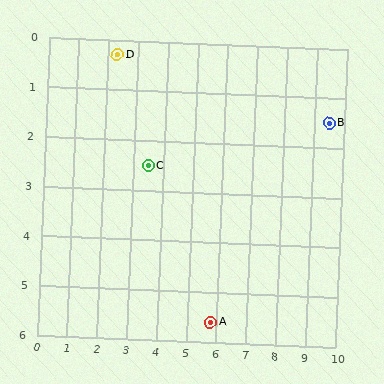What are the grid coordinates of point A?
Point A is at approximately (5.8, 5.6).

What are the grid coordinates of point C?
Point C is at approximately (3.5, 2.5).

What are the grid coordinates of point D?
Point D is at approximately (2.3, 0.3).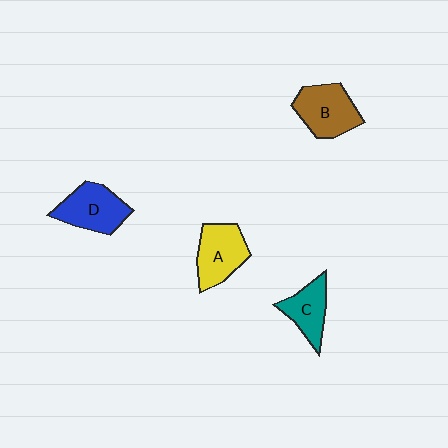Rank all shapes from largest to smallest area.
From largest to smallest: B (brown), D (blue), A (yellow), C (teal).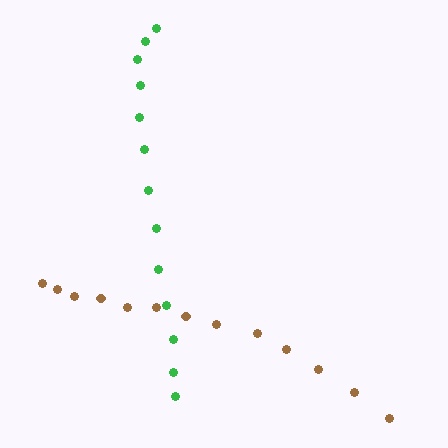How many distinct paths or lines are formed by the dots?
There are 2 distinct paths.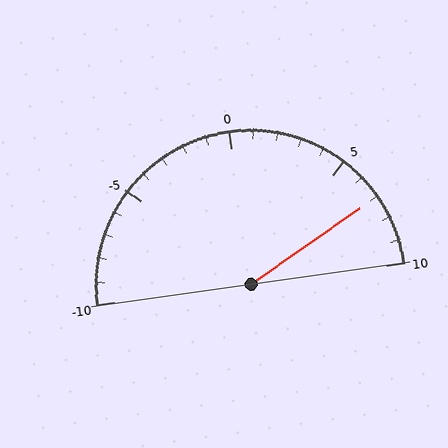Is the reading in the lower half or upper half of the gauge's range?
The reading is in the upper half of the range (-10 to 10).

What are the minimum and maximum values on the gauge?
The gauge ranges from -10 to 10.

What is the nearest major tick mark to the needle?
The nearest major tick mark is 5.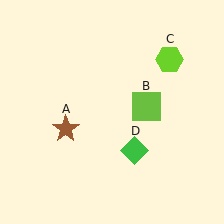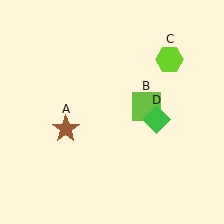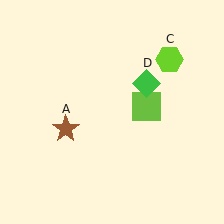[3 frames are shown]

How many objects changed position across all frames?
1 object changed position: green diamond (object D).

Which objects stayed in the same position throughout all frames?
Brown star (object A) and lime square (object B) and lime hexagon (object C) remained stationary.